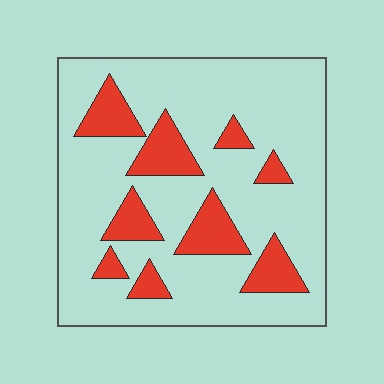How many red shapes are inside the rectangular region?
9.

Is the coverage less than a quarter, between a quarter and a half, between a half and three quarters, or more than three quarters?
Less than a quarter.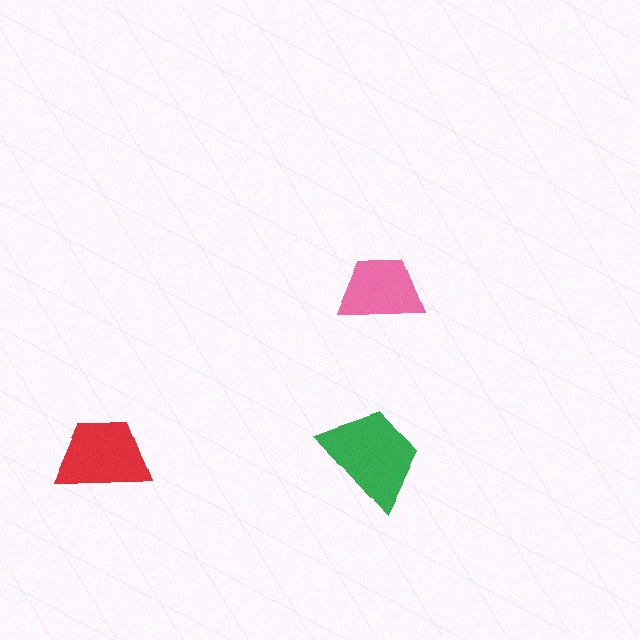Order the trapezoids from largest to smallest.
the green one, the red one, the pink one.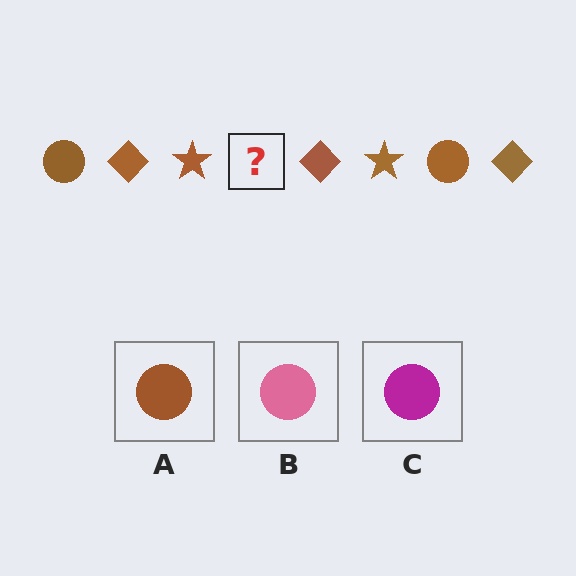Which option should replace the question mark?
Option A.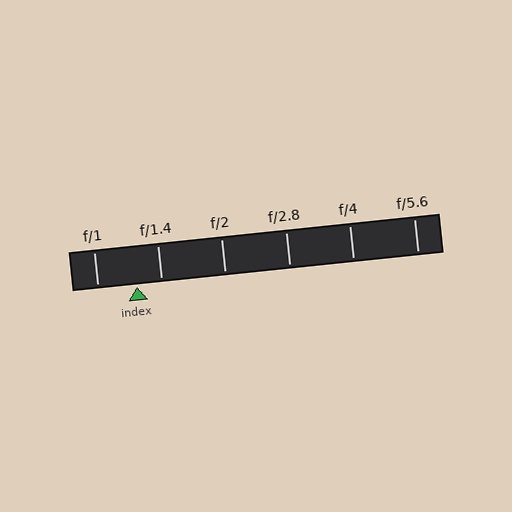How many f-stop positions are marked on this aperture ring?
There are 6 f-stop positions marked.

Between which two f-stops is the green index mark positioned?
The index mark is between f/1 and f/1.4.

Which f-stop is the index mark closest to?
The index mark is closest to f/1.4.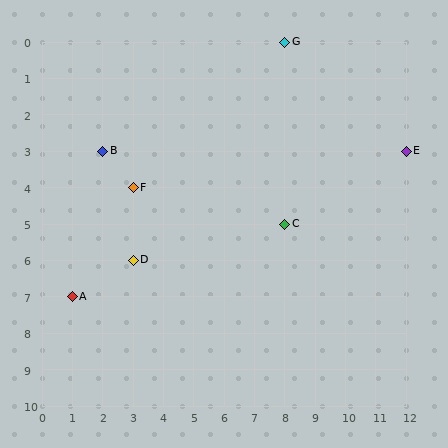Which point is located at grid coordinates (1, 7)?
Point A is at (1, 7).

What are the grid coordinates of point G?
Point G is at grid coordinates (8, 0).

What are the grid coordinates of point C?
Point C is at grid coordinates (8, 5).